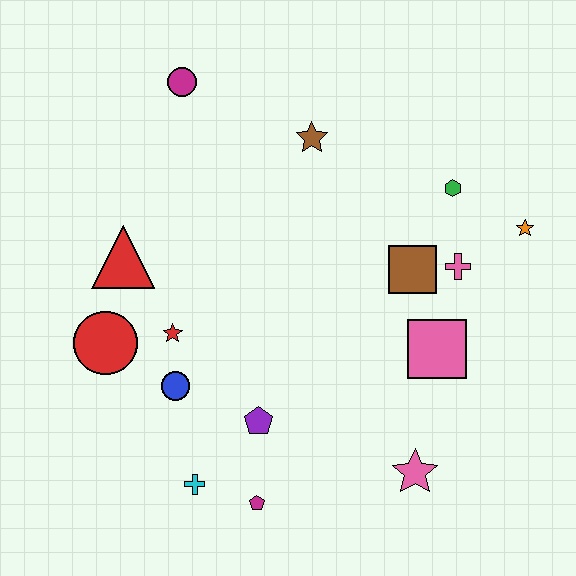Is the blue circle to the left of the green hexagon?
Yes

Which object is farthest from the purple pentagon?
The magenta circle is farthest from the purple pentagon.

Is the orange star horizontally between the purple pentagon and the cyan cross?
No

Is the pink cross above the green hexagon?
No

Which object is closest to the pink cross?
The brown square is closest to the pink cross.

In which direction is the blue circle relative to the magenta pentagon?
The blue circle is above the magenta pentagon.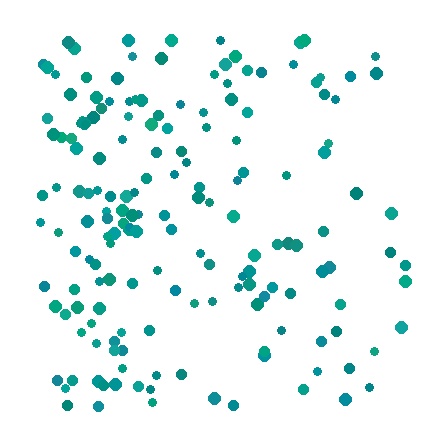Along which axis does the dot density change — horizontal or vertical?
Horizontal.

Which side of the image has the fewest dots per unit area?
The right.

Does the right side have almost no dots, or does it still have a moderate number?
Still a moderate number, just noticeably fewer than the left.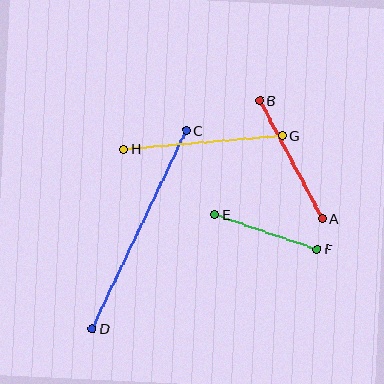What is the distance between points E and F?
The distance is approximately 108 pixels.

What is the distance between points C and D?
The distance is approximately 219 pixels.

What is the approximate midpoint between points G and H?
The midpoint is at approximately (203, 142) pixels.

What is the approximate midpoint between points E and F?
The midpoint is at approximately (266, 232) pixels.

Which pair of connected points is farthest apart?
Points C and D are farthest apart.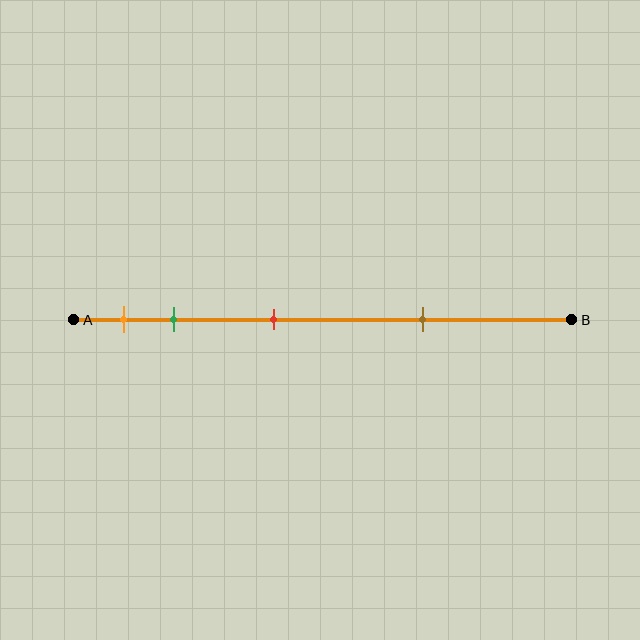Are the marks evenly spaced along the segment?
No, the marks are not evenly spaced.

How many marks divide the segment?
There are 4 marks dividing the segment.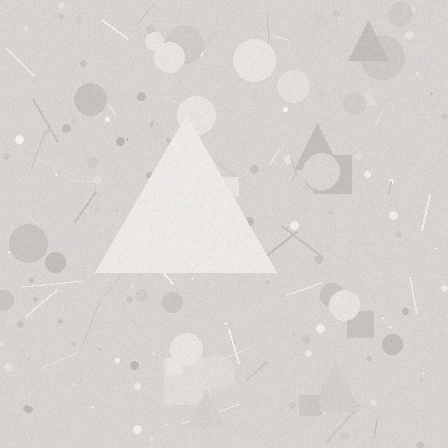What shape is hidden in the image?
A triangle is hidden in the image.